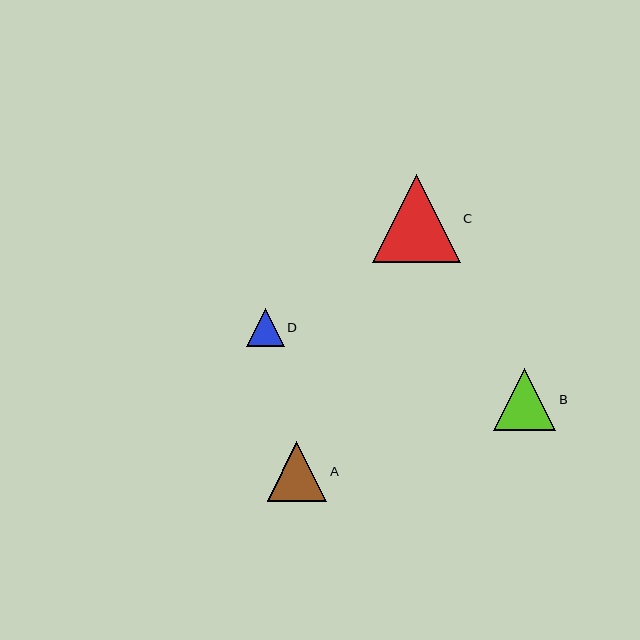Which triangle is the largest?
Triangle C is the largest with a size of approximately 88 pixels.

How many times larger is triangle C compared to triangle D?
Triangle C is approximately 2.3 times the size of triangle D.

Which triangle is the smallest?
Triangle D is the smallest with a size of approximately 38 pixels.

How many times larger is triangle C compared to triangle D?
Triangle C is approximately 2.3 times the size of triangle D.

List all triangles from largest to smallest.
From largest to smallest: C, B, A, D.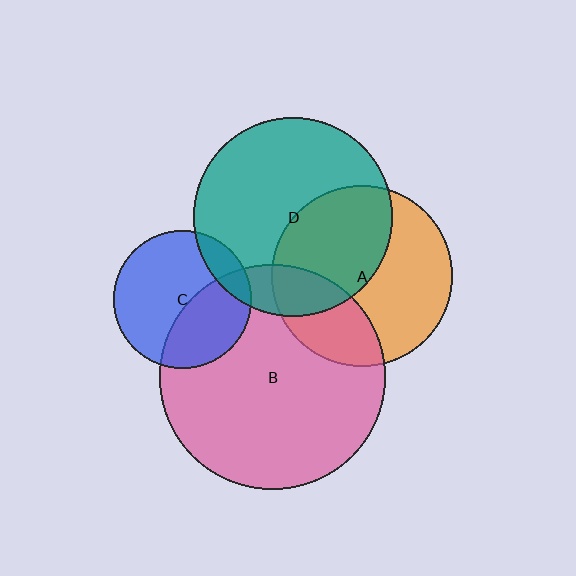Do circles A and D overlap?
Yes.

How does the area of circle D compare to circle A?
Approximately 1.2 times.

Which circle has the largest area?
Circle B (pink).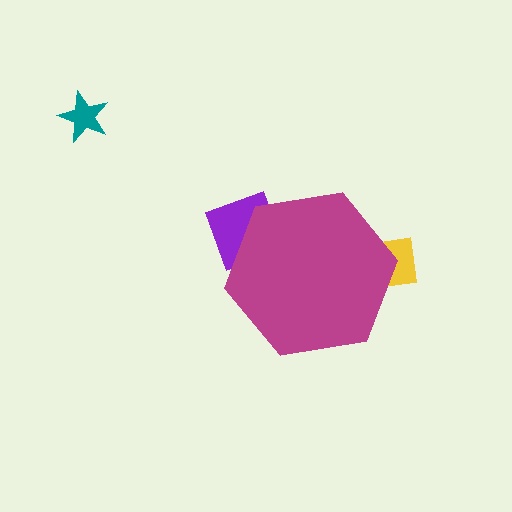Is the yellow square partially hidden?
Yes, the yellow square is partially hidden behind the magenta hexagon.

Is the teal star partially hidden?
No, the teal star is fully visible.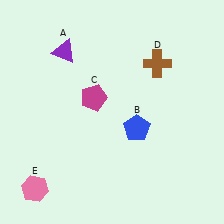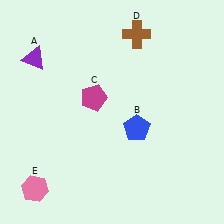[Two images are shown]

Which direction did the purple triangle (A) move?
The purple triangle (A) moved left.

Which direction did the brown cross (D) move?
The brown cross (D) moved up.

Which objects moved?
The objects that moved are: the purple triangle (A), the brown cross (D).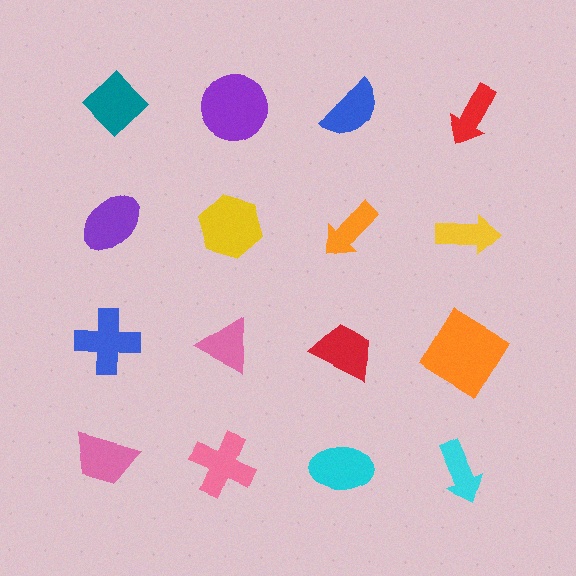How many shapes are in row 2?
4 shapes.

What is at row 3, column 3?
A red trapezoid.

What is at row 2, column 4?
A yellow arrow.